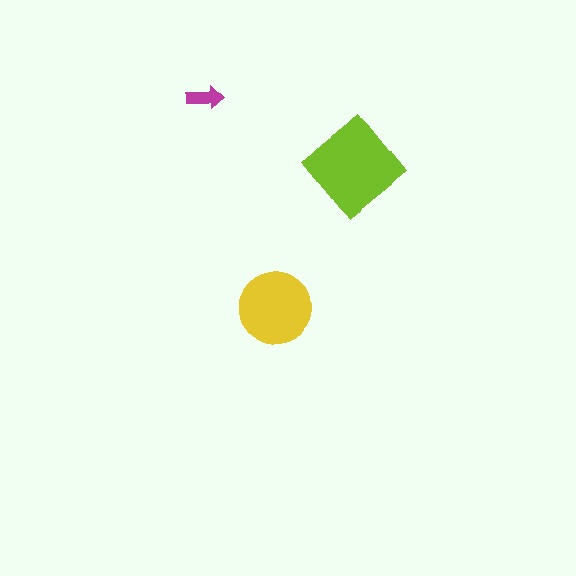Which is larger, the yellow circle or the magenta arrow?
The yellow circle.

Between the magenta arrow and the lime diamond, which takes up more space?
The lime diamond.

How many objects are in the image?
There are 3 objects in the image.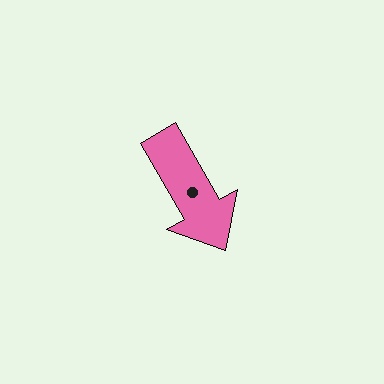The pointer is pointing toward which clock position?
Roughly 5 o'clock.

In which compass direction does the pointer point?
Southeast.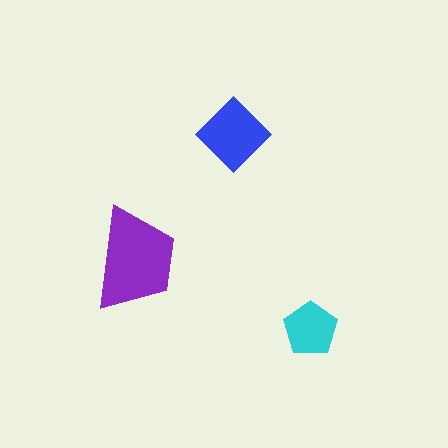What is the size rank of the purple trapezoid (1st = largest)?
1st.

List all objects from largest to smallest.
The purple trapezoid, the blue diamond, the cyan pentagon.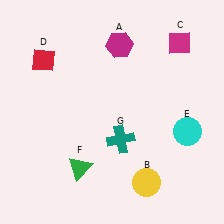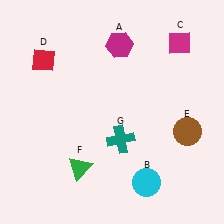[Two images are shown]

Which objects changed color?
B changed from yellow to cyan. E changed from cyan to brown.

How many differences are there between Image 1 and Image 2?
There are 2 differences between the two images.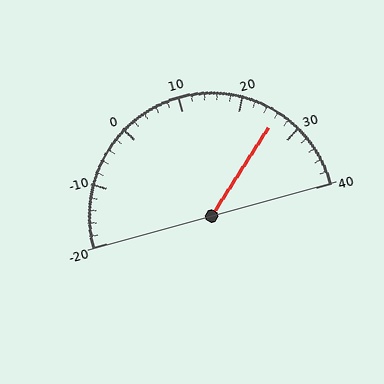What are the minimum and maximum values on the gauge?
The gauge ranges from -20 to 40.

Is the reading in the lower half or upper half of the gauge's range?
The reading is in the upper half of the range (-20 to 40).